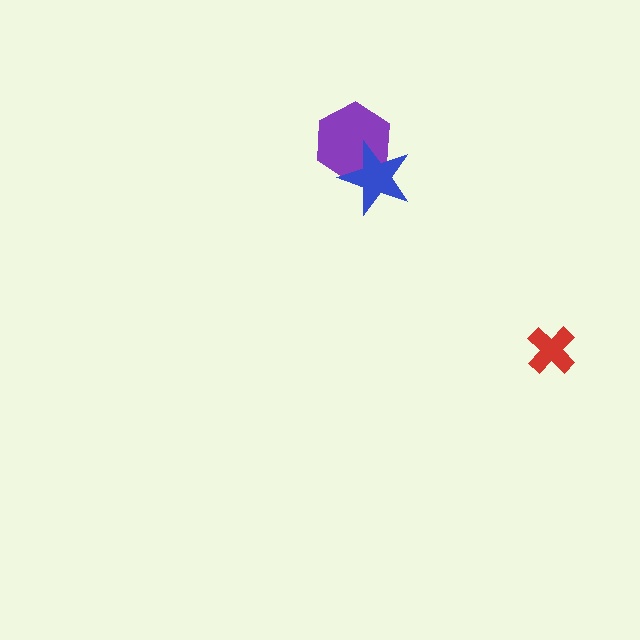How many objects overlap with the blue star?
1 object overlaps with the blue star.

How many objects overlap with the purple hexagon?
1 object overlaps with the purple hexagon.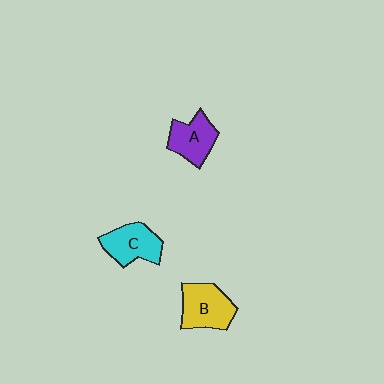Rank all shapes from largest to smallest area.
From largest to smallest: B (yellow), C (cyan), A (purple).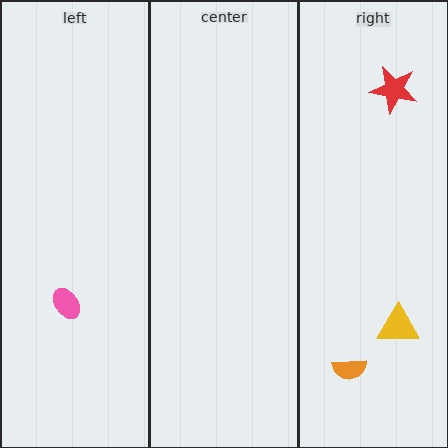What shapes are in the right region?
The yellow triangle, the red star, the orange semicircle.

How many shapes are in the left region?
1.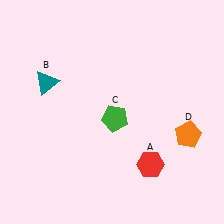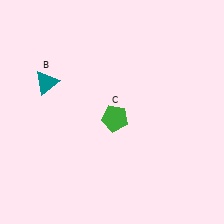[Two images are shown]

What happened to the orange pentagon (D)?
The orange pentagon (D) was removed in Image 2. It was in the bottom-right area of Image 1.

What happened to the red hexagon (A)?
The red hexagon (A) was removed in Image 2. It was in the bottom-right area of Image 1.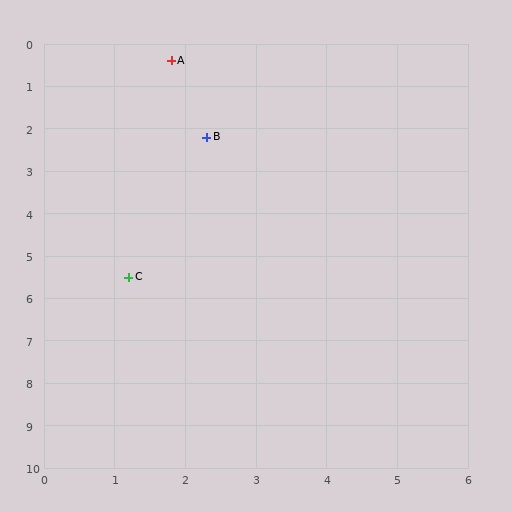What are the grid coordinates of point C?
Point C is at approximately (1.2, 5.5).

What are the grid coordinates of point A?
Point A is at approximately (1.8, 0.4).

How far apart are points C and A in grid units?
Points C and A are about 5.1 grid units apart.